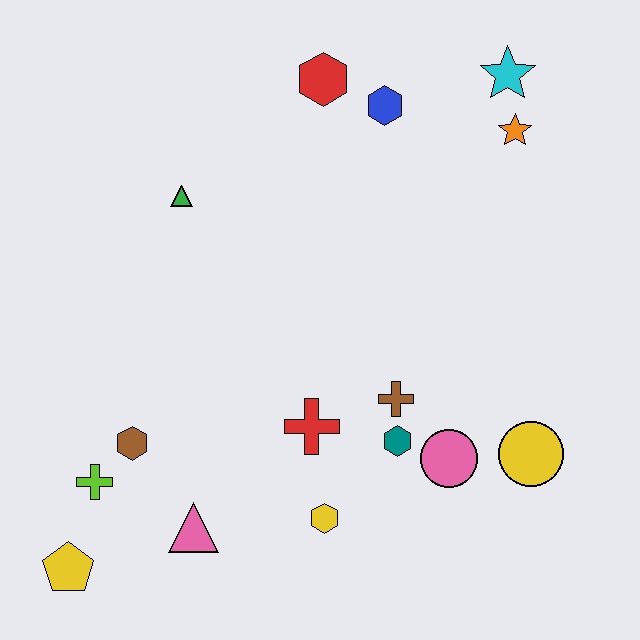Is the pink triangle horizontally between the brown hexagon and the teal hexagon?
Yes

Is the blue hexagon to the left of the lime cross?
No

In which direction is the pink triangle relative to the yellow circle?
The pink triangle is to the left of the yellow circle.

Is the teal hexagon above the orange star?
No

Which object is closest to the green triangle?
The red hexagon is closest to the green triangle.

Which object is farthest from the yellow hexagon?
The cyan star is farthest from the yellow hexagon.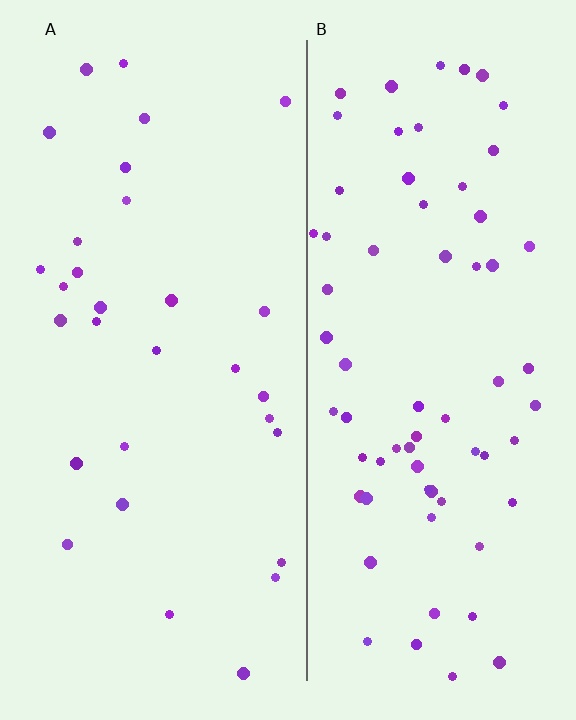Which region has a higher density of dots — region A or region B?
B (the right).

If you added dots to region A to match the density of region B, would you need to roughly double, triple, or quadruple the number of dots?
Approximately double.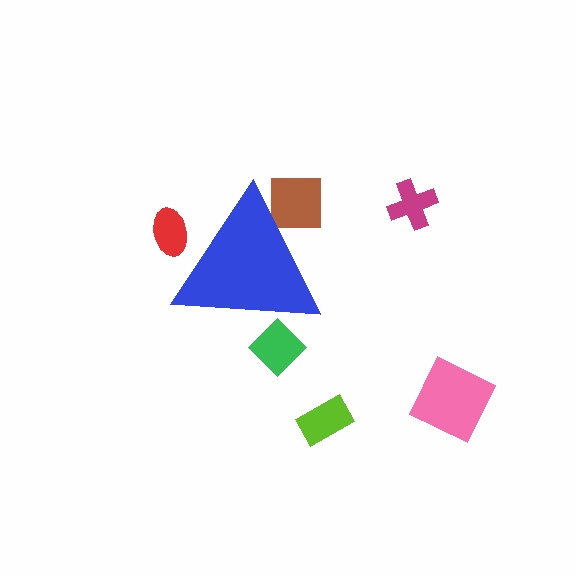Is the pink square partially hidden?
No, the pink square is fully visible.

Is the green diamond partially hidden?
Yes, the green diamond is partially hidden behind the blue triangle.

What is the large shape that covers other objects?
A blue triangle.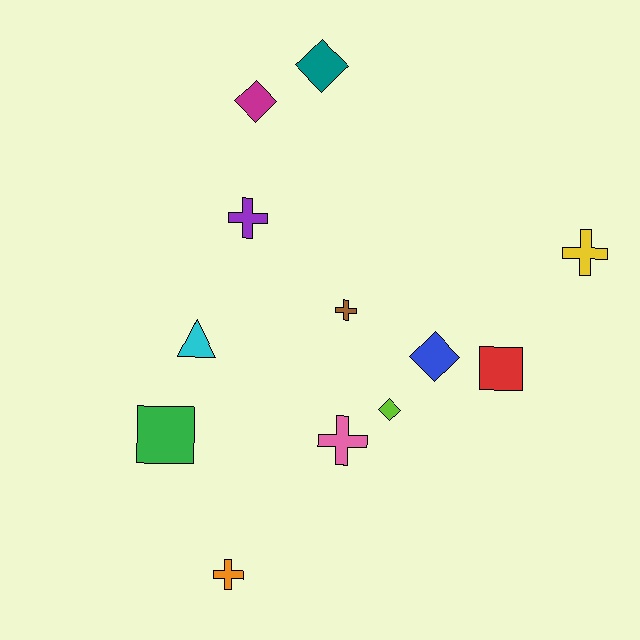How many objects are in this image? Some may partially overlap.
There are 12 objects.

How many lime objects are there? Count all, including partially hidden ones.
There is 1 lime object.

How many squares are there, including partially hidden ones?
There are 2 squares.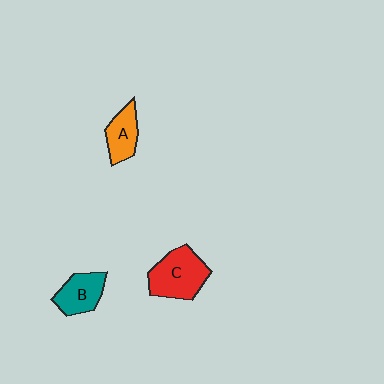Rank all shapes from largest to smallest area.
From largest to smallest: C (red), B (teal), A (orange).